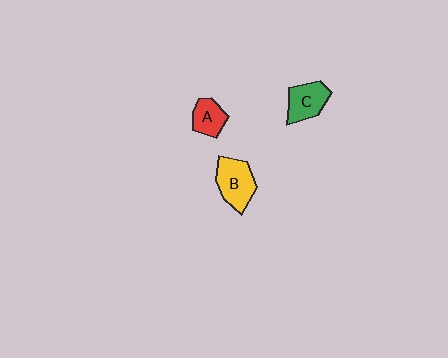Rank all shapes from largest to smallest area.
From largest to smallest: B (yellow), C (green), A (red).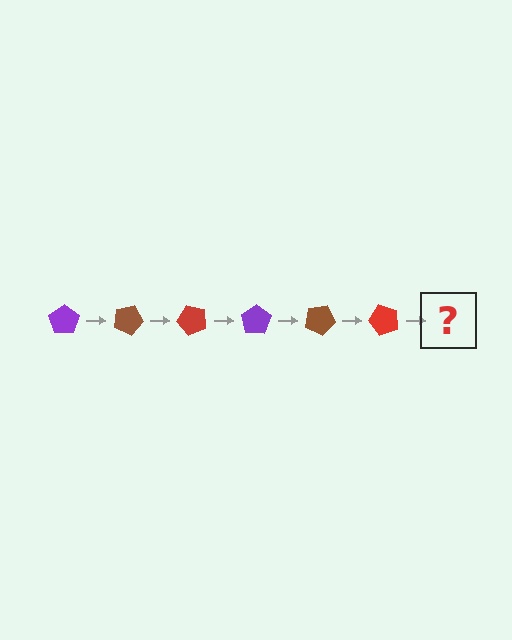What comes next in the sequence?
The next element should be a purple pentagon, rotated 150 degrees from the start.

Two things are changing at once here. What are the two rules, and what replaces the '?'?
The two rules are that it rotates 25 degrees each step and the color cycles through purple, brown, and red. The '?' should be a purple pentagon, rotated 150 degrees from the start.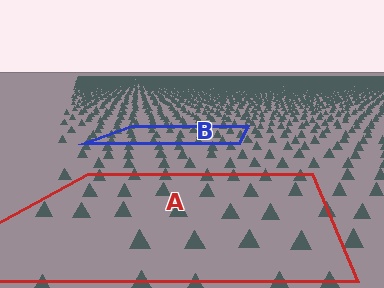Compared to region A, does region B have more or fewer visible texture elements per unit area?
Region B has more texture elements per unit area — they are packed more densely because it is farther away.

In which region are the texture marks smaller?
The texture marks are smaller in region B, because it is farther away.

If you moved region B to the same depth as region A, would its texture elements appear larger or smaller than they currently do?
They would appear larger. At a closer depth, the same texture elements are projected at a bigger on-screen size.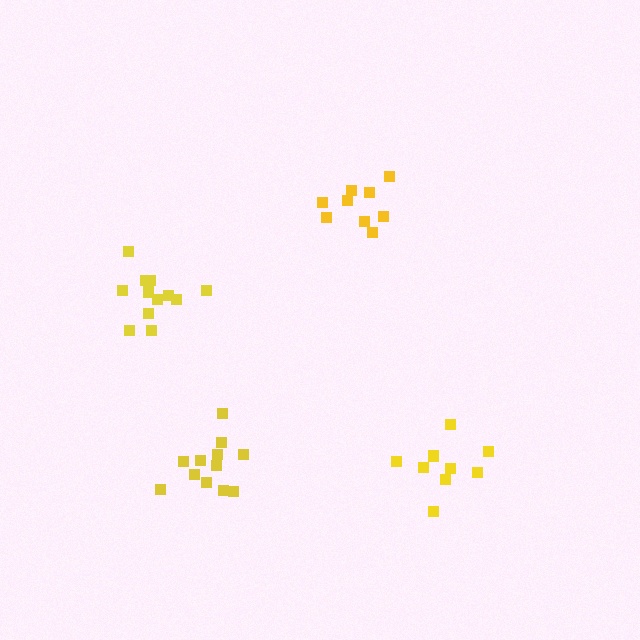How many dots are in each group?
Group 1: 9 dots, Group 2: 12 dots, Group 3: 9 dots, Group 4: 12 dots (42 total).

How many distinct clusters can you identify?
There are 4 distinct clusters.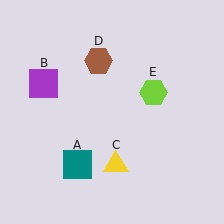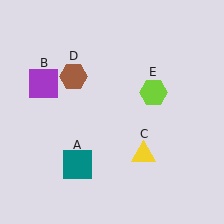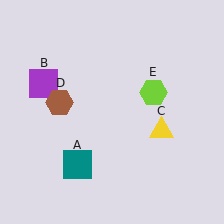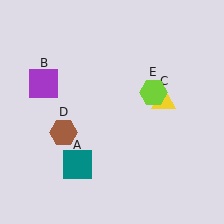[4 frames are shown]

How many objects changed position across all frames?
2 objects changed position: yellow triangle (object C), brown hexagon (object D).